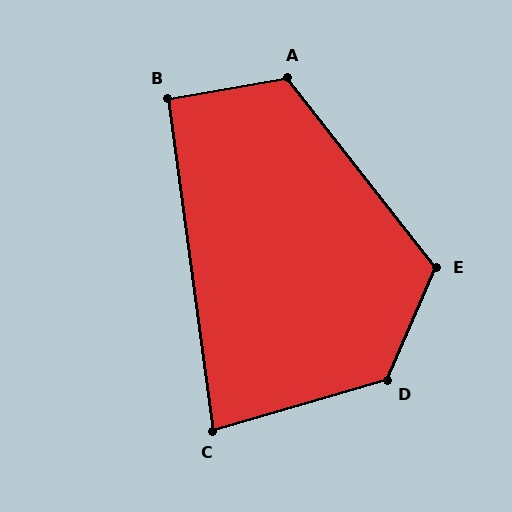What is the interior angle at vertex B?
Approximately 92 degrees (approximately right).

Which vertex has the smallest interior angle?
C, at approximately 81 degrees.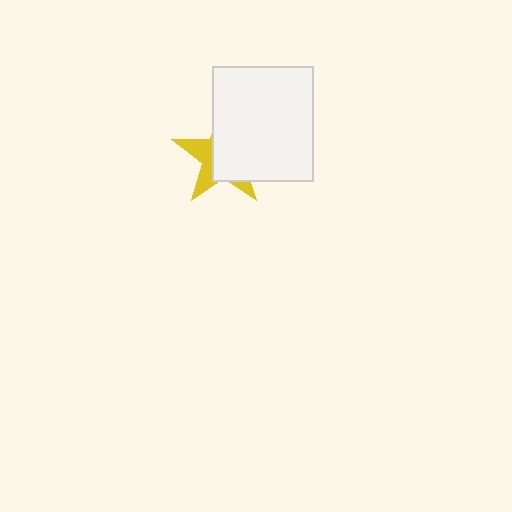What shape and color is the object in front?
The object in front is a white rectangle.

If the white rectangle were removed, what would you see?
You would see the complete yellow star.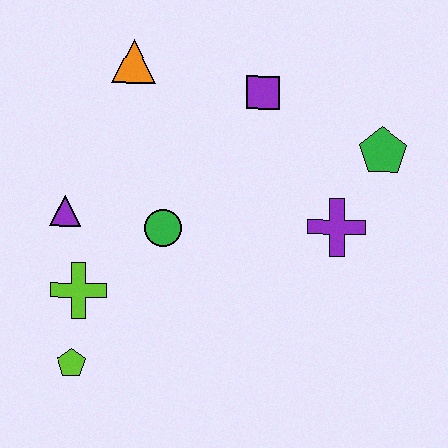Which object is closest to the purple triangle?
The lime cross is closest to the purple triangle.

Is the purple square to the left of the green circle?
No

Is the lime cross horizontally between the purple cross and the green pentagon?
No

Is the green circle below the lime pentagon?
No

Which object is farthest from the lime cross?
The green pentagon is farthest from the lime cross.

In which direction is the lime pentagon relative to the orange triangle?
The lime pentagon is below the orange triangle.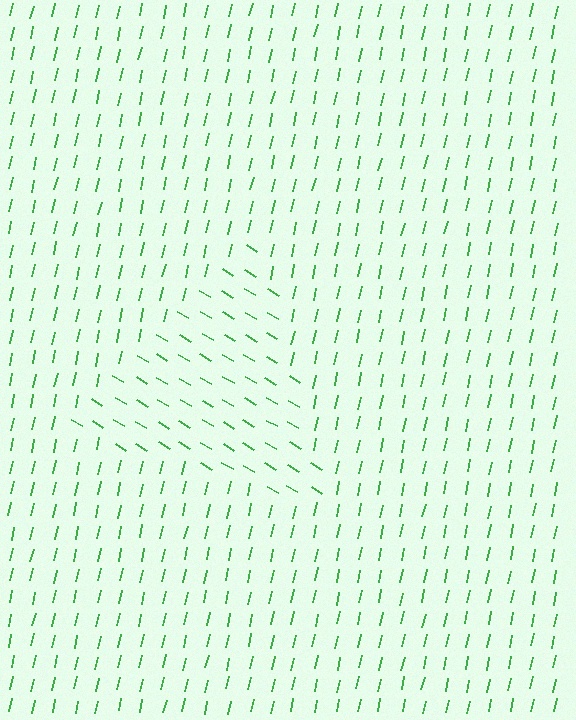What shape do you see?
I see a triangle.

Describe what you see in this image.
The image is filled with small green line segments. A triangle region in the image has lines oriented differently from the surrounding lines, creating a visible texture boundary.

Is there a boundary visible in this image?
Yes, there is a texture boundary formed by a change in line orientation.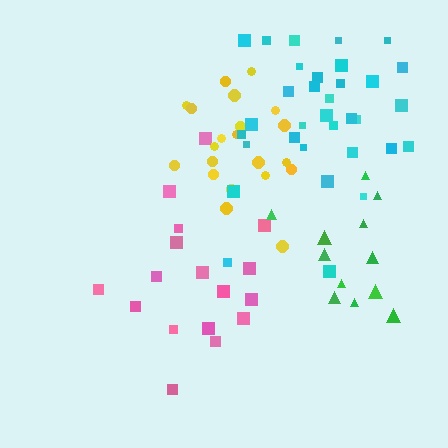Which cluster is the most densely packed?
Yellow.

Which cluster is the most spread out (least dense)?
Pink.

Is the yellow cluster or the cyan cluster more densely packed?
Yellow.